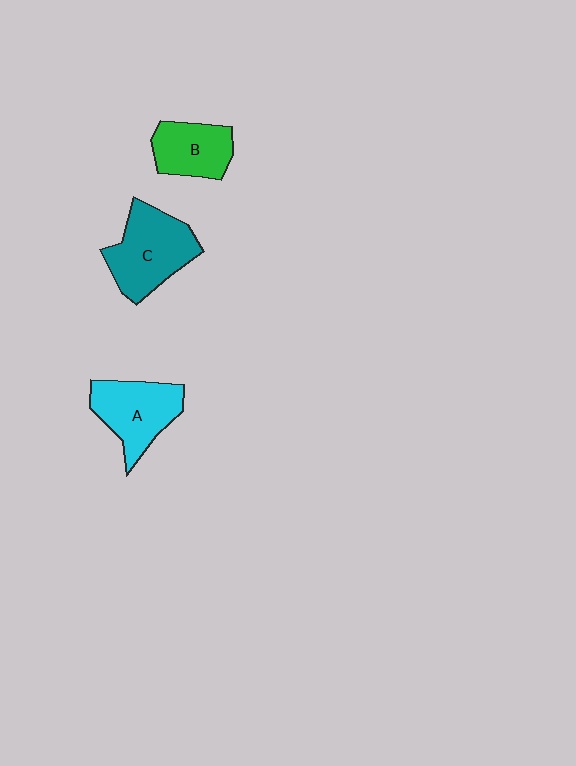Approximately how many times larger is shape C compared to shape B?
Approximately 1.4 times.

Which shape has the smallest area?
Shape B (green).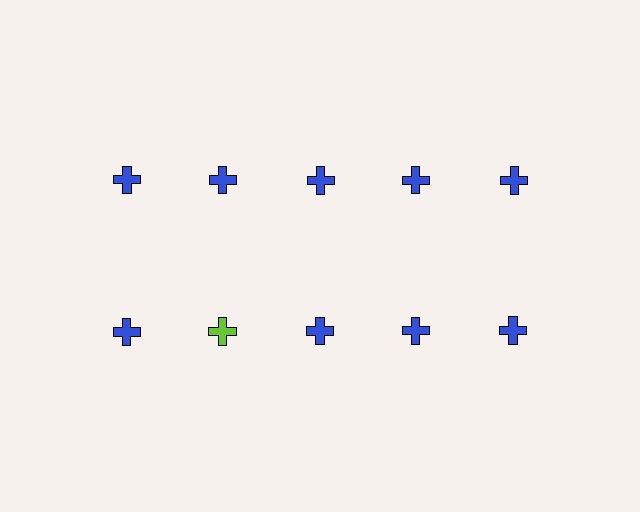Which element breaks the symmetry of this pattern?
The lime cross in the second row, second from left column breaks the symmetry. All other shapes are blue crosses.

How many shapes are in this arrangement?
There are 10 shapes arranged in a grid pattern.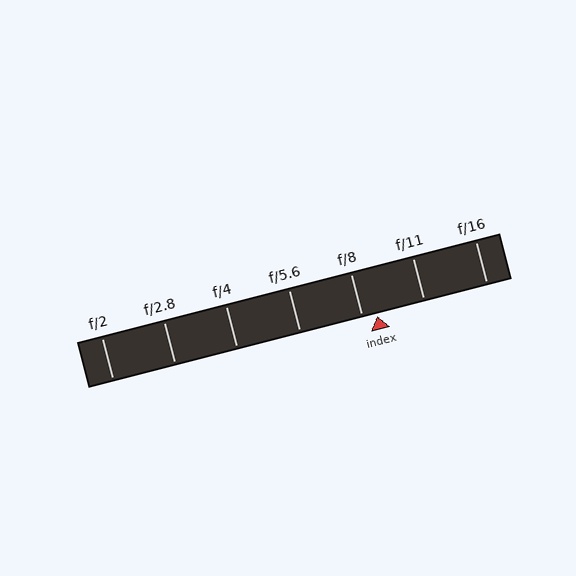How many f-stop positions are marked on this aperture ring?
There are 7 f-stop positions marked.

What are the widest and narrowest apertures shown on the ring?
The widest aperture shown is f/2 and the narrowest is f/16.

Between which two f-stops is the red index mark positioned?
The index mark is between f/8 and f/11.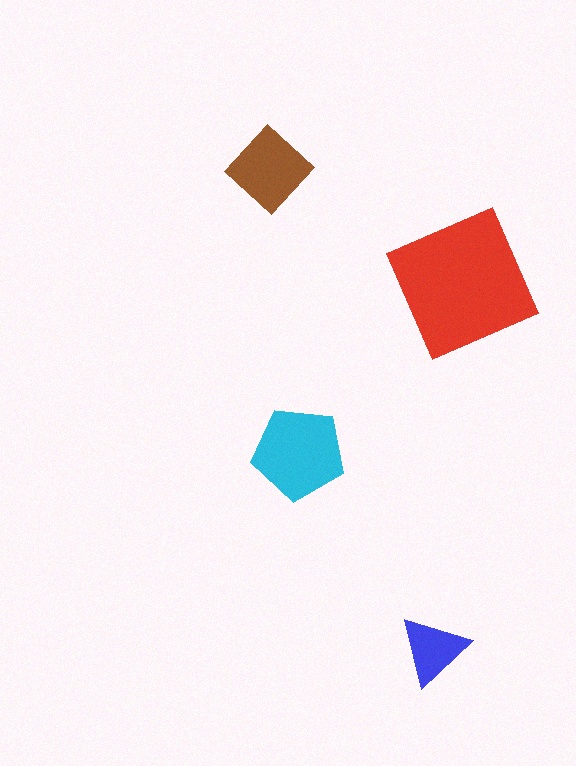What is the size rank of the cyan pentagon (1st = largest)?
2nd.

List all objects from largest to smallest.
The red square, the cyan pentagon, the brown diamond, the blue triangle.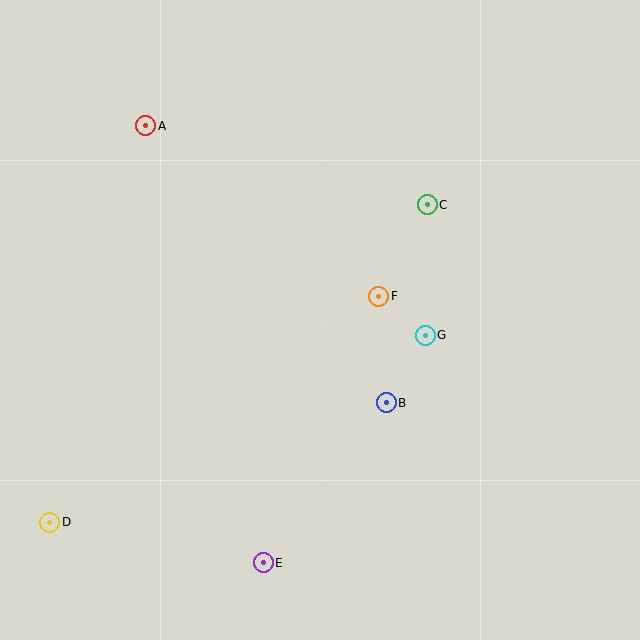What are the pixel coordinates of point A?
Point A is at (146, 126).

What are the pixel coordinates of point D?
Point D is at (50, 522).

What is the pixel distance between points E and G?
The distance between E and G is 280 pixels.